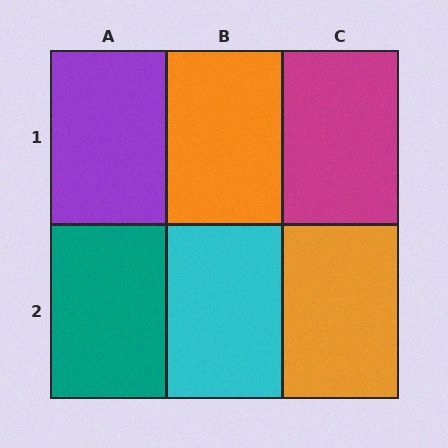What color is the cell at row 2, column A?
Teal.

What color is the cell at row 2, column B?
Cyan.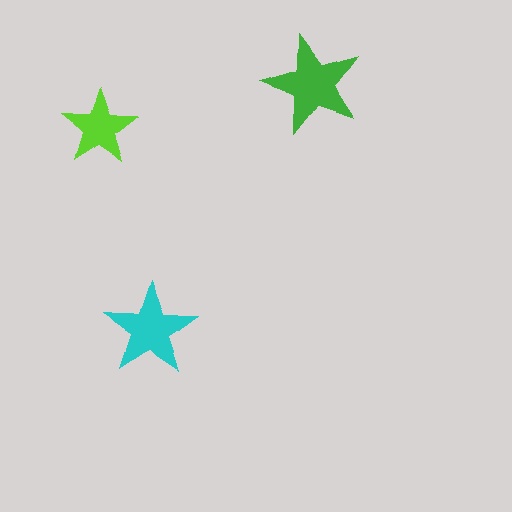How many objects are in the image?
There are 3 objects in the image.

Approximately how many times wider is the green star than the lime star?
About 1.5 times wider.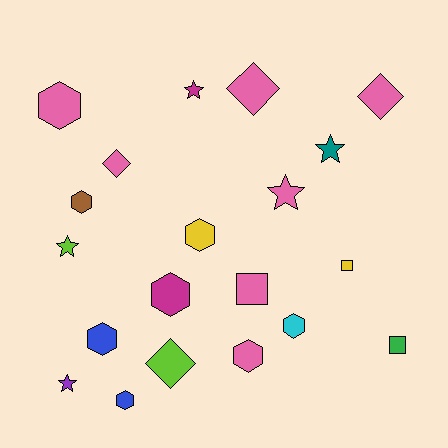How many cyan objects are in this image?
There is 1 cyan object.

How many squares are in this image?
There are 3 squares.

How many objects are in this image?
There are 20 objects.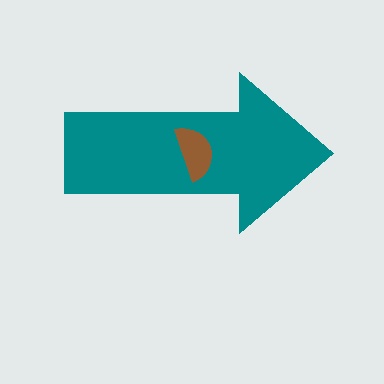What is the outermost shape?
The teal arrow.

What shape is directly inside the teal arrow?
The brown semicircle.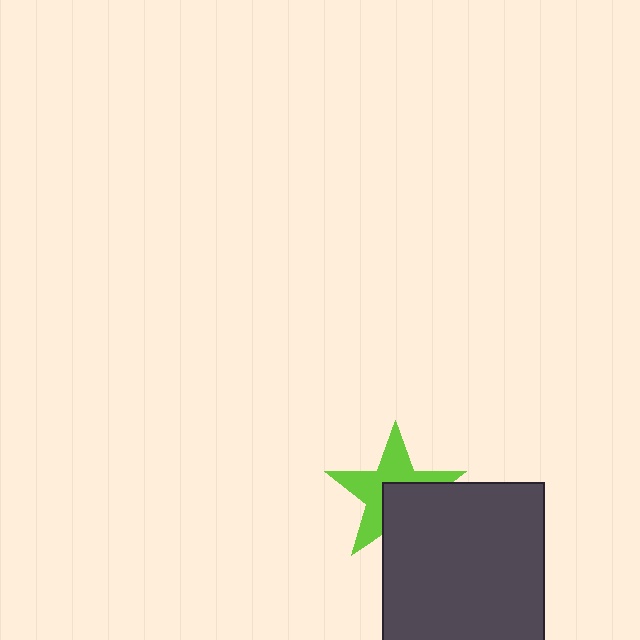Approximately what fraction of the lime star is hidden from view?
Roughly 43% of the lime star is hidden behind the dark gray square.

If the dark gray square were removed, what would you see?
You would see the complete lime star.